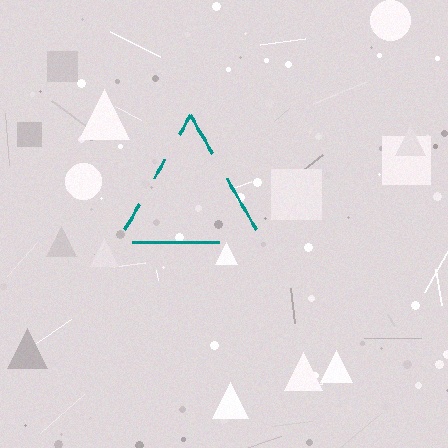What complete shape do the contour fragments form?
The contour fragments form a triangle.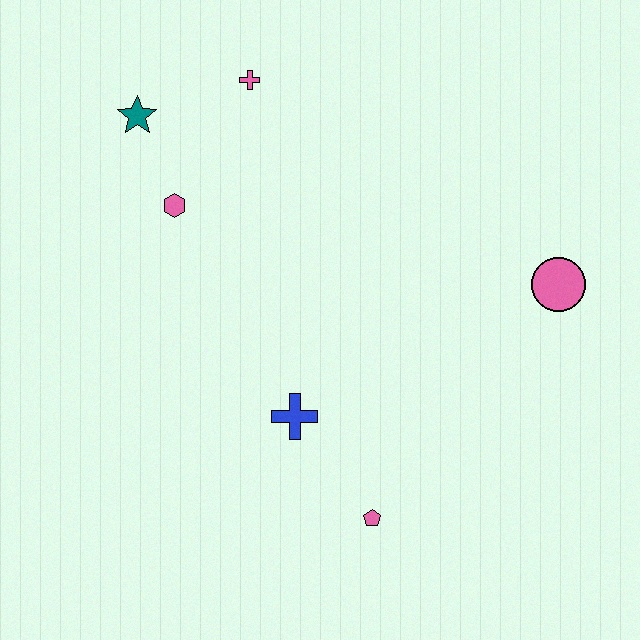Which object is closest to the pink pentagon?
The blue cross is closest to the pink pentagon.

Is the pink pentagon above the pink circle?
No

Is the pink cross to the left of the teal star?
No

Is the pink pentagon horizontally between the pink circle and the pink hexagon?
Yes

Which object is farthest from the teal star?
The pink pentagon is farthest from the teal star.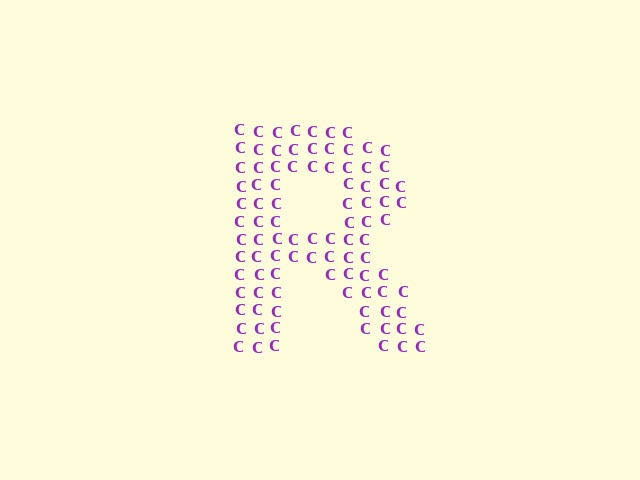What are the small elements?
The small elements are letter C's.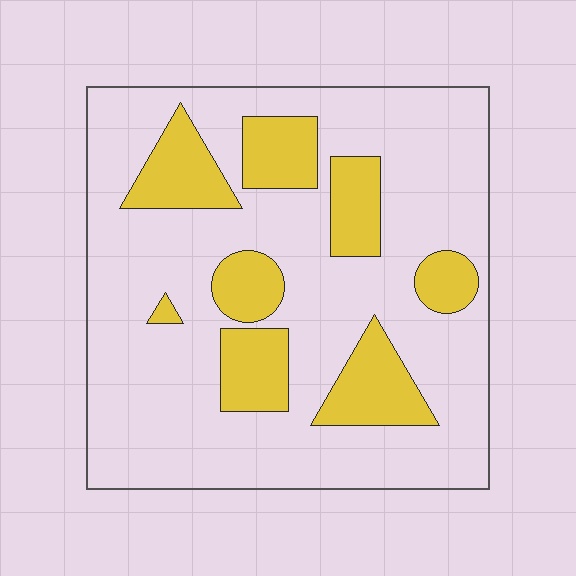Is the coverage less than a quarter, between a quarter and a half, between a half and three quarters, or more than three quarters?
Less than a quarter.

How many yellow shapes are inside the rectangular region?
8.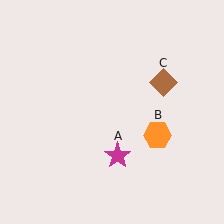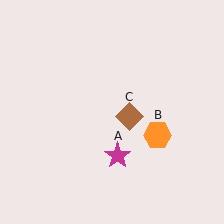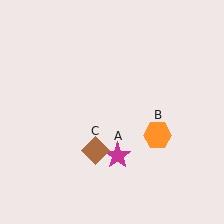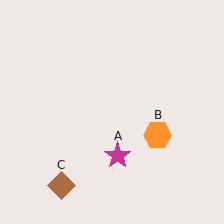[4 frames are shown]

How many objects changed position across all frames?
1 object changed position: brown diamond (object C).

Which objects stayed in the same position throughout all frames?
Magenta star (object A) and orange hexagon (object B) remained stationary.